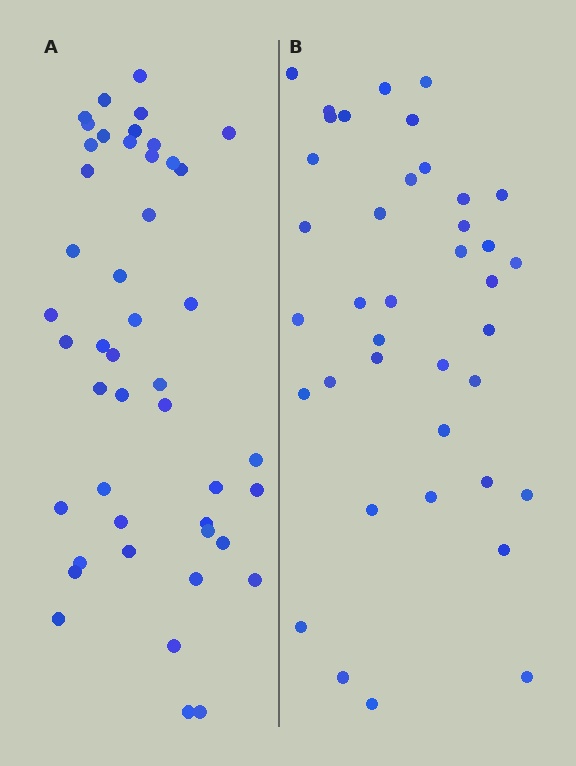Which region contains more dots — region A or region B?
Region A (the left region) has more dots.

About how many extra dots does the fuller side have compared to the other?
Region A has roughly 8 or so more dots than region B.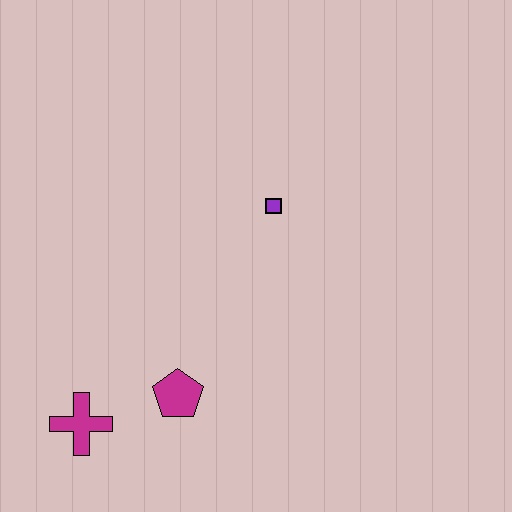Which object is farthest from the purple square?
The magenta cross is farthest from the purple square.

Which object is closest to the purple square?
The magenta pentagon is closest to the purple square.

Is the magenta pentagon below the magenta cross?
No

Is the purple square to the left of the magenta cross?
No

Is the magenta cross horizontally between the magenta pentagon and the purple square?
No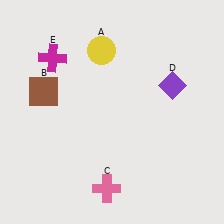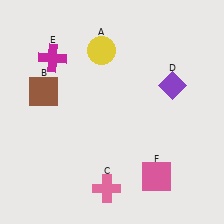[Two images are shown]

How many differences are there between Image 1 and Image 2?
There is 1 difference between the two images.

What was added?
A pink square (F) was added in Image 2.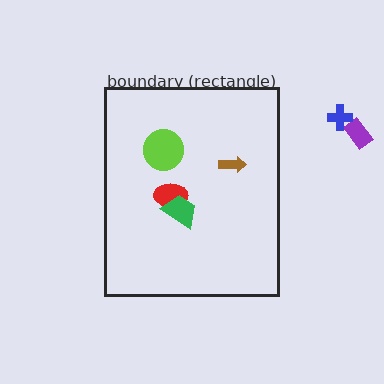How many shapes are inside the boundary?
4 inside, 2 outside.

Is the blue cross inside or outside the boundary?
Outside.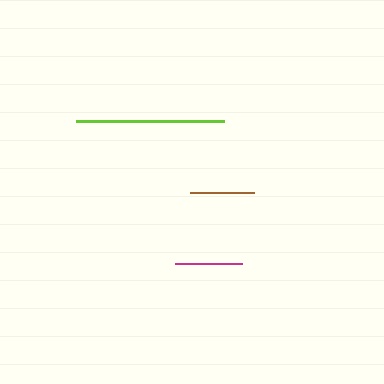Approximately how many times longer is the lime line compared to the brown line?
The lime line is approximately 2.3 times the length of the brown line.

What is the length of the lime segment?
The lime segment is approximately 148 pixels long.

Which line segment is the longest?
The lime line is the longest at approximately 148 pixels.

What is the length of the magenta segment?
The magenta segment is approximately 67 pixels long.